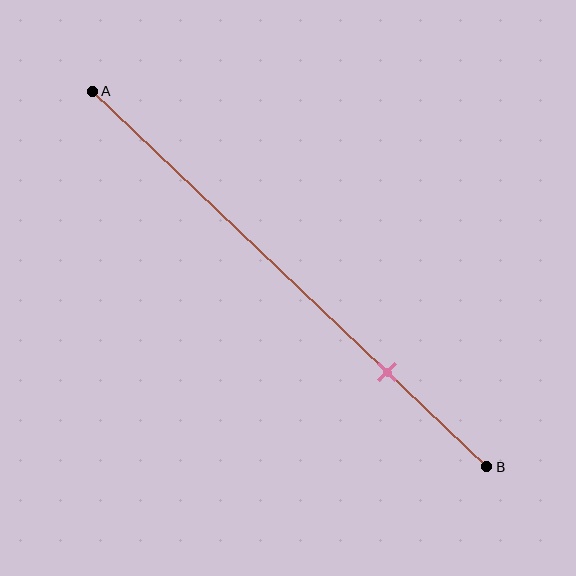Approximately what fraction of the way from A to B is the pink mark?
The pink mark is approximately 75% of the way from A to B.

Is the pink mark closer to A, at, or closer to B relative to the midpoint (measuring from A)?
The pink mark is closer to point B than the midpoint of segment AB.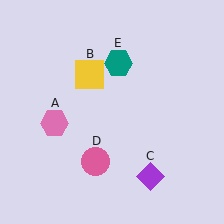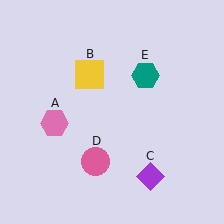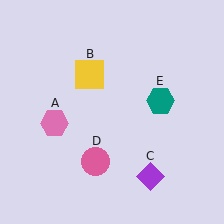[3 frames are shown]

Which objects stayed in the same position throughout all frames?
Pink hexagon (object A) and yellow square (object B) and purple diamond (object C) and pink circle (object D) remained stationary.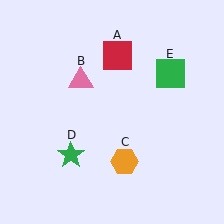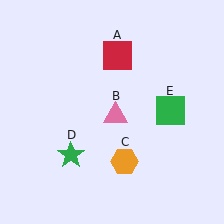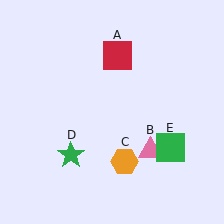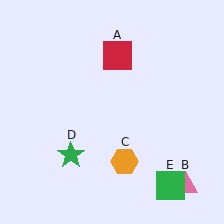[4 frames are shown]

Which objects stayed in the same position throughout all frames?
Red square (object A) and orange hexagon (object C) and green star (object D) remained stationary.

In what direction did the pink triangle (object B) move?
The pink triangle (object B) moved down and to the right.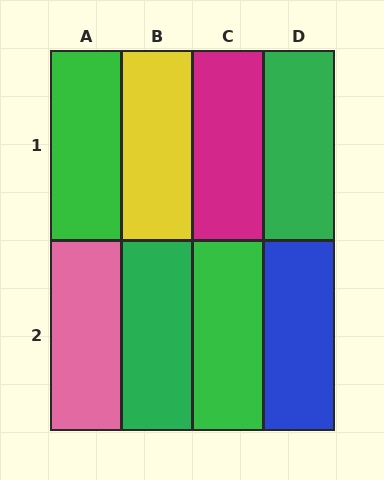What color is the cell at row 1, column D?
Green.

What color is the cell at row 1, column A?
Green.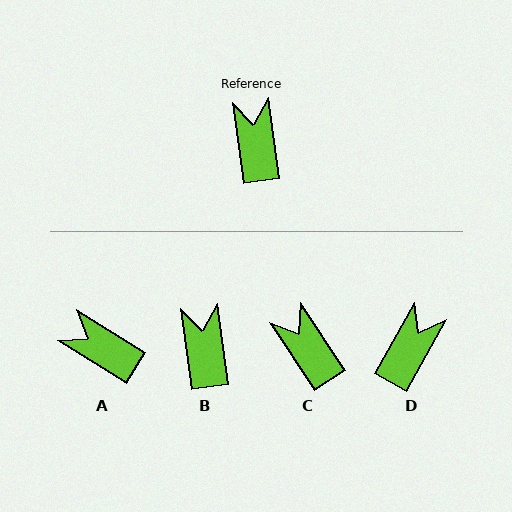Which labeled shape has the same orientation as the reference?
B.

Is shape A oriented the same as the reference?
No, it is off by about 50 degrees.